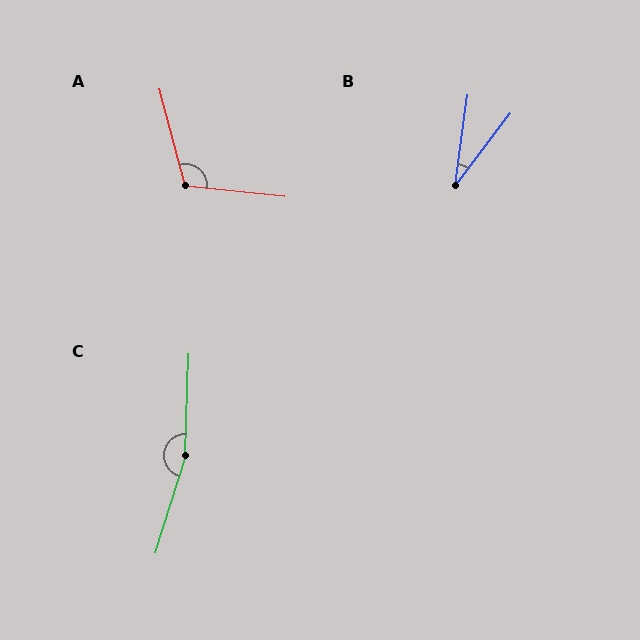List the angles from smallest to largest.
B (30°), A (110°), C (164°).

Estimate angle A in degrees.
Approximately 110 degrees.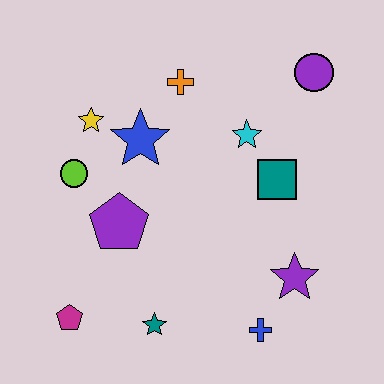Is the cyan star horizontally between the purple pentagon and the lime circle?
No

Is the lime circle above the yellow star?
No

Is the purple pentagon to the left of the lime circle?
No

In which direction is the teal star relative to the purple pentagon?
The teal star is below the purple pentagon.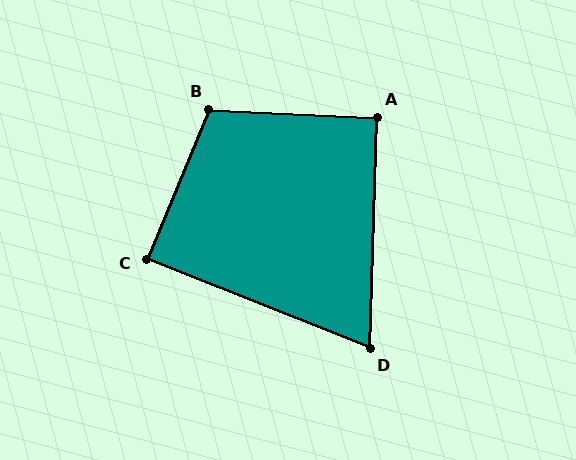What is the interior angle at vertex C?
Approximately 89 degrees (approximately right).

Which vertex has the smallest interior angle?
D, at approximately 70 degrees.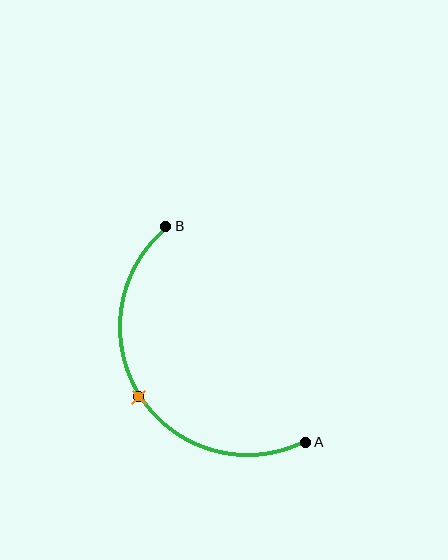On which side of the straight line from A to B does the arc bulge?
The arc bulges to the left of the straight line connecting A and B.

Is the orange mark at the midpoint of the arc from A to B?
Yes. The orange mark lies on the arc at equal arc-length from both A and B — it is the arc midpoint.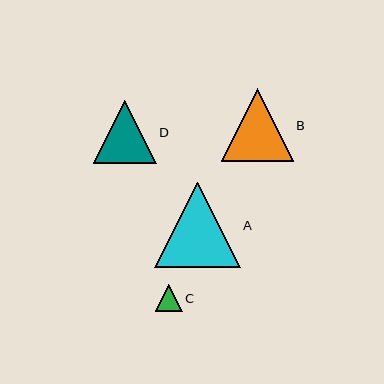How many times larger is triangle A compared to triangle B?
Triangle A is approximately 1.2 times the size of triangle B.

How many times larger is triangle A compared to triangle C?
Triangle A is approximately 3.2 times the size of triangle C.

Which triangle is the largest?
Triangle A is the largest with a size of approximately 85 pixels.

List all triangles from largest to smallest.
From largest to smallest: A, B, D, C.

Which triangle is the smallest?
Triangle C is the smallest with a size of approximately 26 pixels.